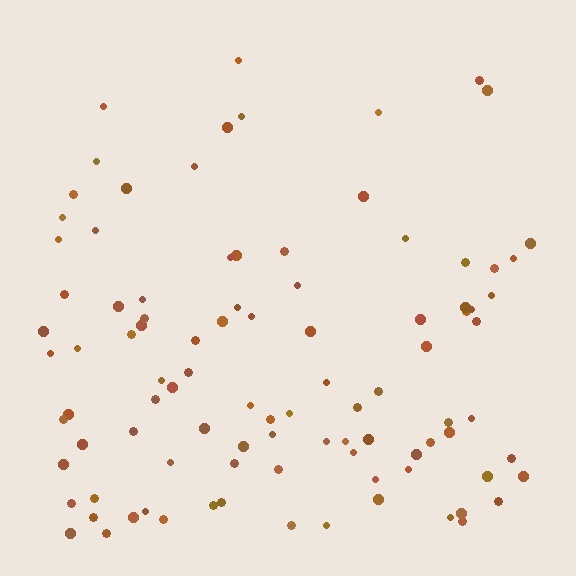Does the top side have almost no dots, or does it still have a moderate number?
Still a moderate number, just noticeably fewer than the bottom.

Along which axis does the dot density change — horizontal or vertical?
Vertical.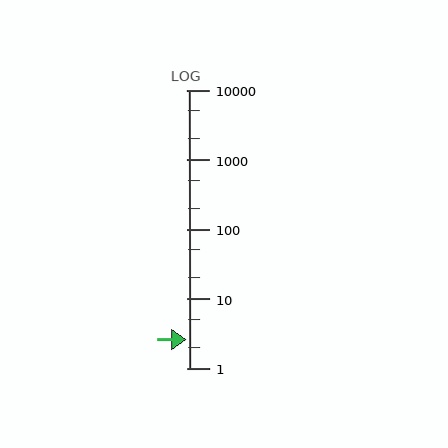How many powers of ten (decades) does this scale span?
The scale spans 4 decades, from 1 to 10000.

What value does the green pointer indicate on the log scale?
The pointer indicates approximately 2.6.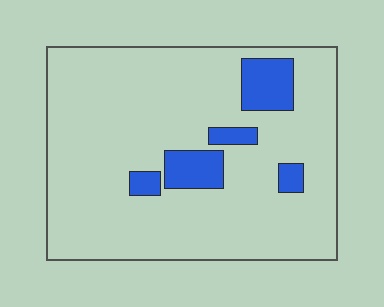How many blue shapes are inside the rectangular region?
5.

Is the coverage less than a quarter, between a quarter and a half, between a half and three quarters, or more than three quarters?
Less than a quarter.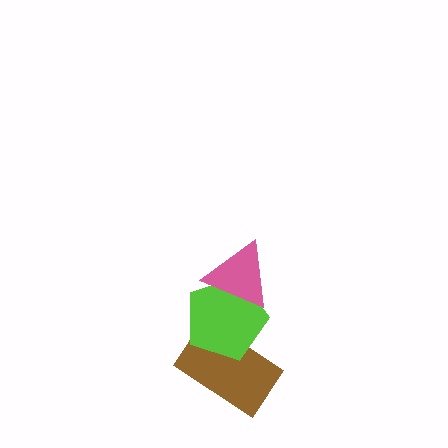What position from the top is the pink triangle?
The pink triangle is 1st from the top.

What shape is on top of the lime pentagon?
The pink triangle is on top of the lime pentagon.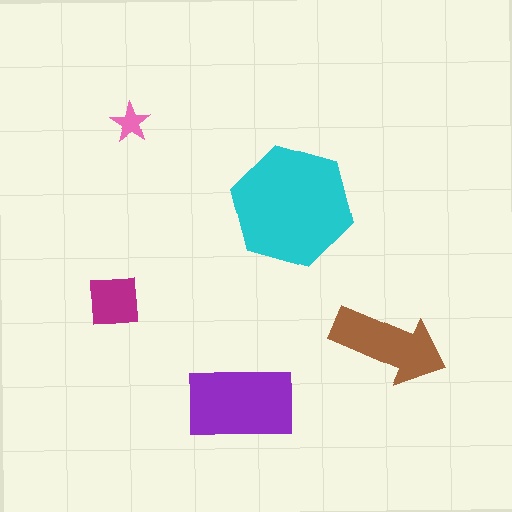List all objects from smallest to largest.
The pink star, the magenta square, the brown arrow, the purple rectangle, the cyan hexagon.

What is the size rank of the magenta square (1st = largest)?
4th.